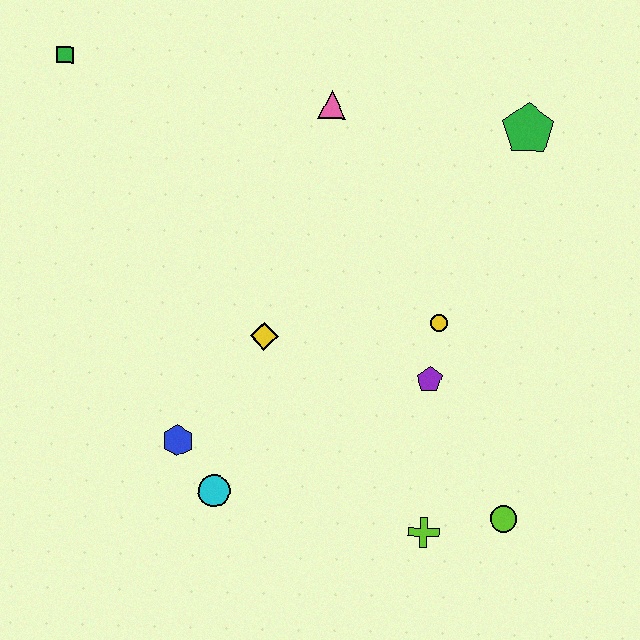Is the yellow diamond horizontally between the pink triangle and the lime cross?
No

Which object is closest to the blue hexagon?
The cyan circle is closest to the blue hexagon.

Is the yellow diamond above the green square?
No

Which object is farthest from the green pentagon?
The cyan circle is farthest from the green pentagon.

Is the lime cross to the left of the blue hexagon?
No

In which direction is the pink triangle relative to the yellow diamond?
The pink triangle is above the yellow diamond.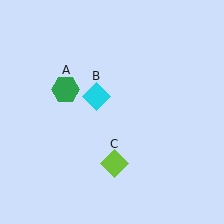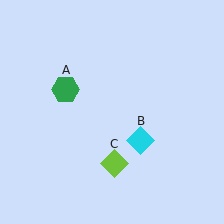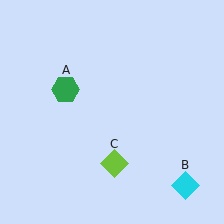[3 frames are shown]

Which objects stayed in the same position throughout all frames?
Green hexagon (object A) and lime diamond (object C) remained stationary.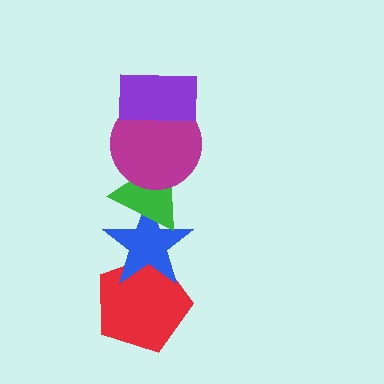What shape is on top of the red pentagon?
The blue star is on top of the red pentagon.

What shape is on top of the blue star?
The green triangle is on top of the blue star.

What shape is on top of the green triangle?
The magenta circle is on top of the green triangle.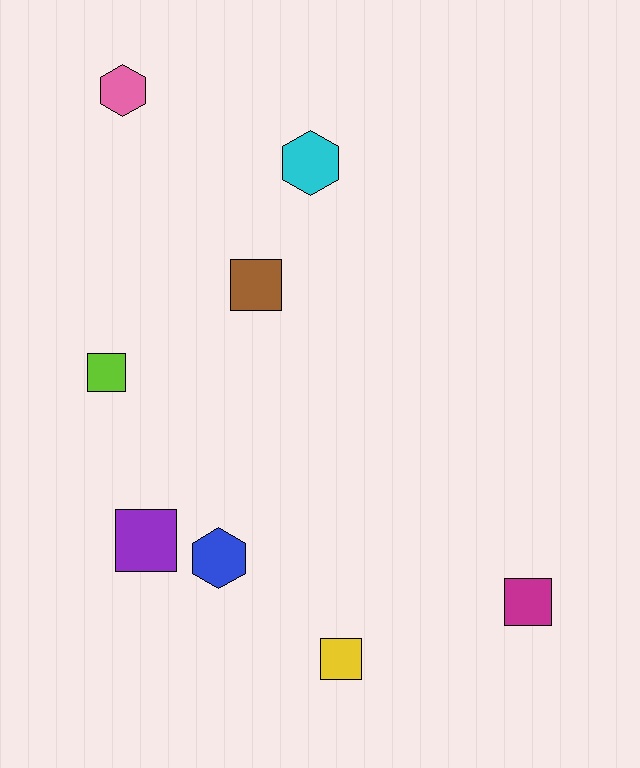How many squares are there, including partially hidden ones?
There are 5 squares.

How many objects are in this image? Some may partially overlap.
There are 8 objects.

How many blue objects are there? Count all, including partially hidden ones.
There is 1 blue object.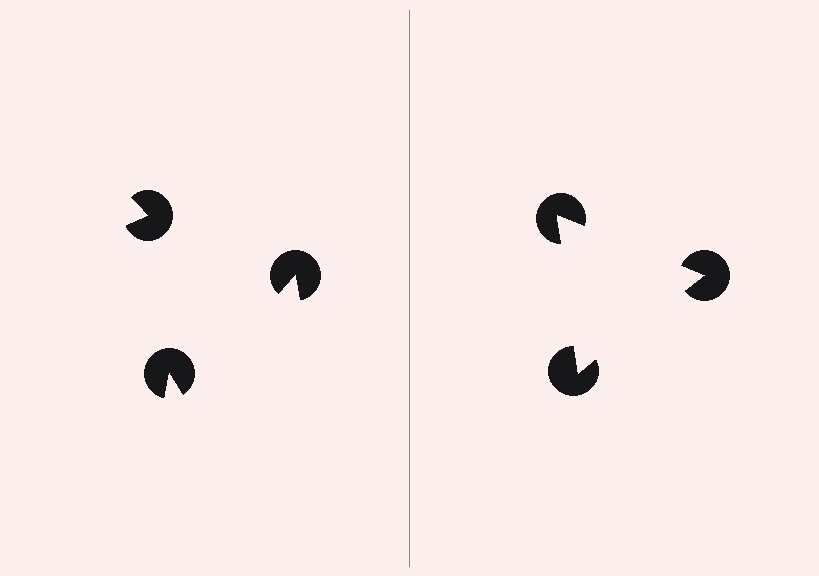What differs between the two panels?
The pac-man discs are positioned identically on both sides; only the wedge orientations differ. On the right they align to a triangle; on the left they are misaligned.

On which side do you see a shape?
An illusory triangle appears on the right side. On the left side the wedge cuts are rotated, so no coherent shape forms.